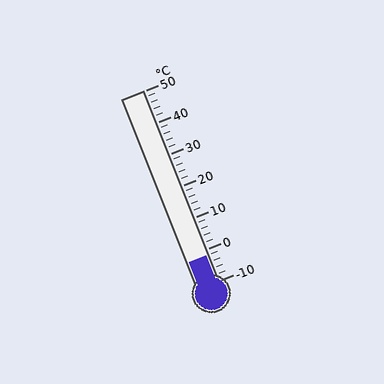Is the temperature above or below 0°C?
The temperature is below 0°C.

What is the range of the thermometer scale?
The thermometer scale ranges from -10°C to 50°C.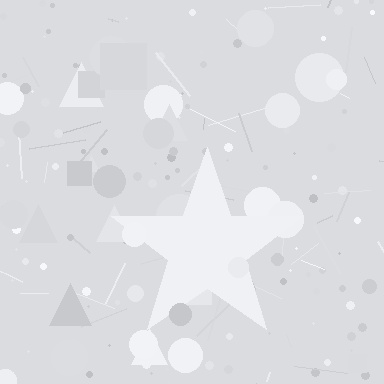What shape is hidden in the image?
A star is hidden in the image.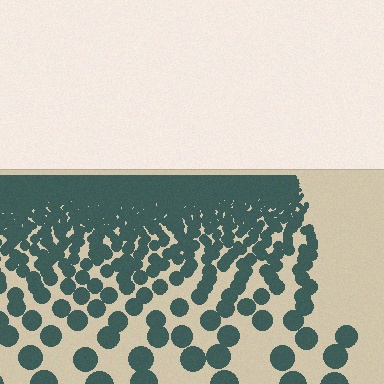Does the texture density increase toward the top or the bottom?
Density increases toward the top.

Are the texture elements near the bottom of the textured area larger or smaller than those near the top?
Larger. Near the bottom, elements are closer to the viewer and appear at a bigger on-screen size.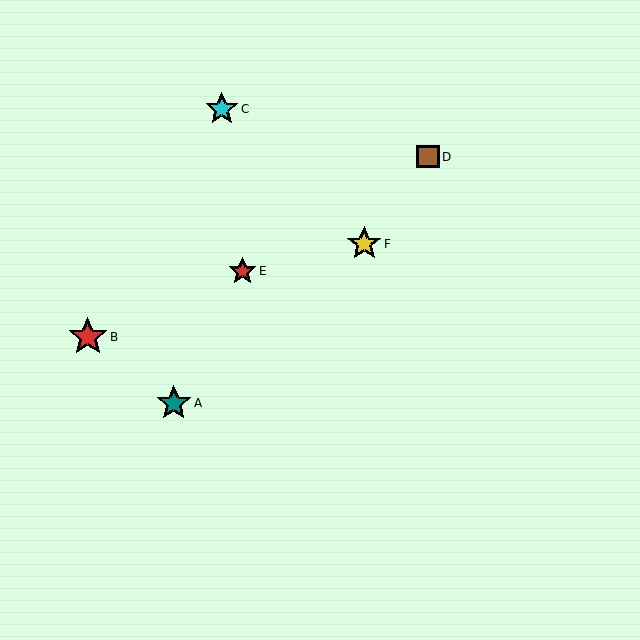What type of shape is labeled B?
Shape B is a red star.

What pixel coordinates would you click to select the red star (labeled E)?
Click at (242, 271) to select the red star E.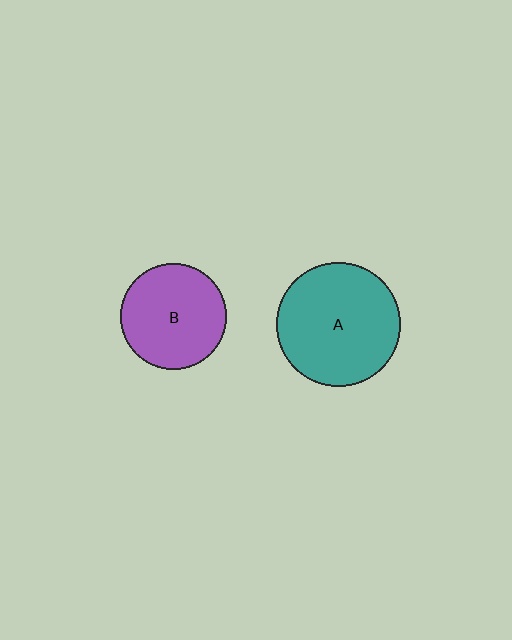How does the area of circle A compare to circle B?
Approximately 1.4 times.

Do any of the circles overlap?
No, none of the circles overlap.